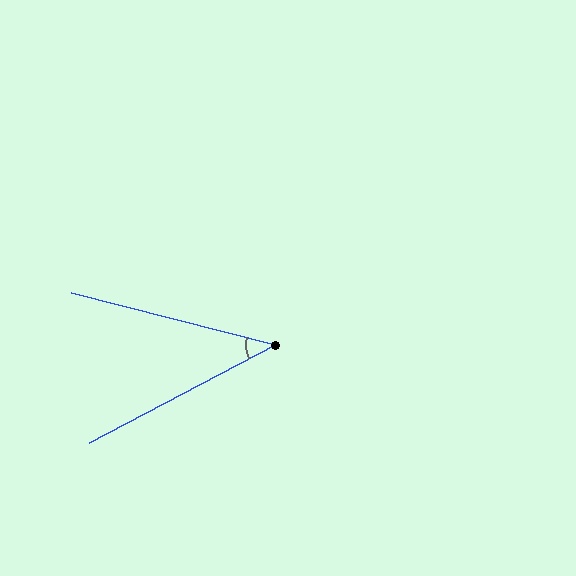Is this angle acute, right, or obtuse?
It is acute.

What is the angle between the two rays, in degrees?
Approximately 42 degrees.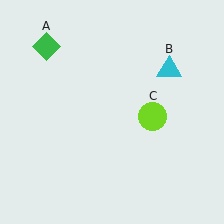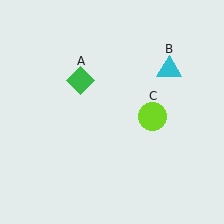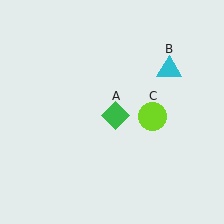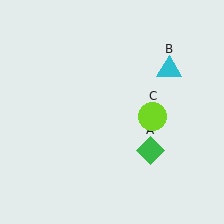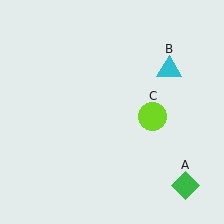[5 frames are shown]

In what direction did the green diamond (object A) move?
The green diamond (object A) moved down and to the right.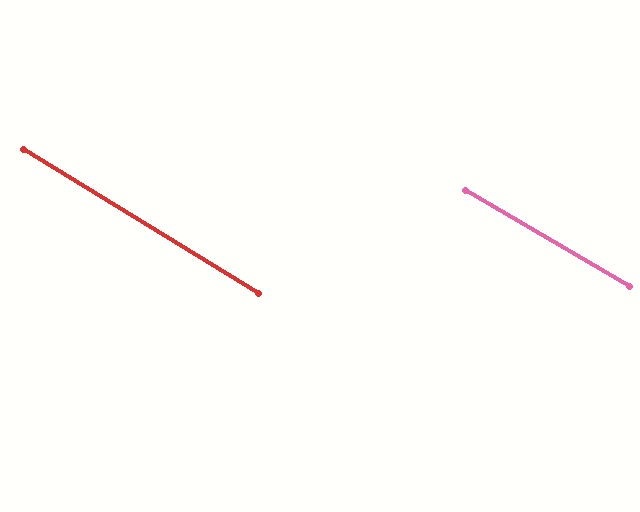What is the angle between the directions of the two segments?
Approximately 1 degree.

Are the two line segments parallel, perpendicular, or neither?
Parallel — their directions differ by only 1.0°.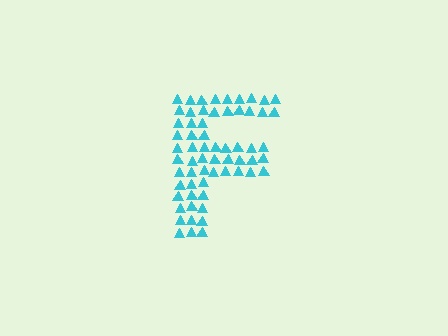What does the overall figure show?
The overall figure shows the letter F.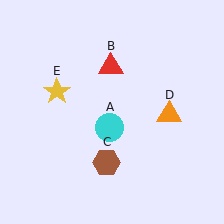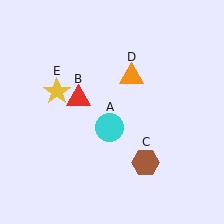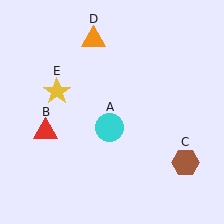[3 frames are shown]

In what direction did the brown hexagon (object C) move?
The brown hexagon (object C) moved right.